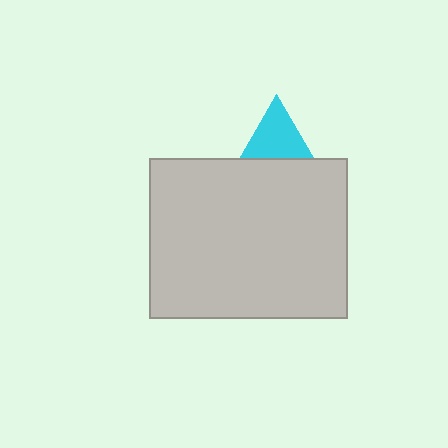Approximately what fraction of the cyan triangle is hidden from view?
Roughly 49% of the cyan triangle is hidden behind the light gray rectangle.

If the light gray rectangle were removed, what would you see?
You would see the complete cyan triangle.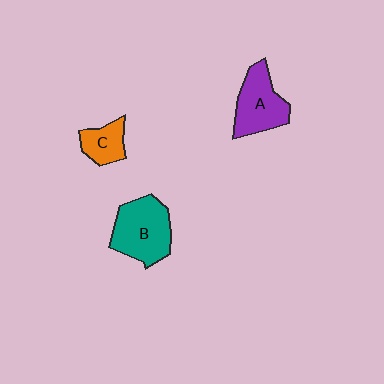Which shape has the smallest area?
Shape C (orange).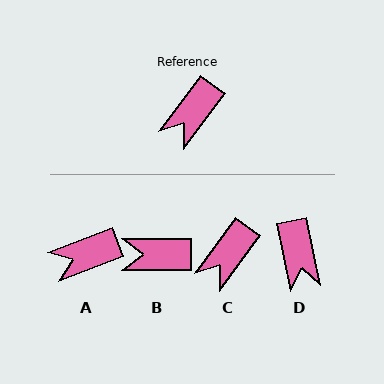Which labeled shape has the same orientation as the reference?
C.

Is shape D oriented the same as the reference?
No, it is off by about 48 degrees.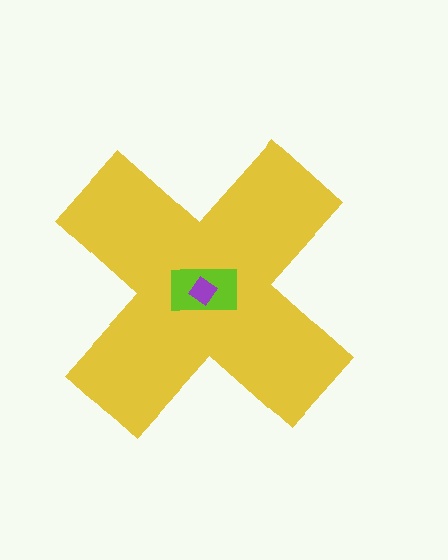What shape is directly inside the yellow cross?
The lime rectangle.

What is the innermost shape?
The purple diamond.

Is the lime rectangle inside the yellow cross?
Yes.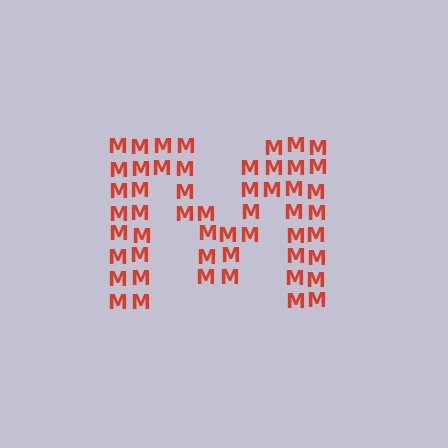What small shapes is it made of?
It is made of small letter M's.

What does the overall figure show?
The overall figure shows the letter M.